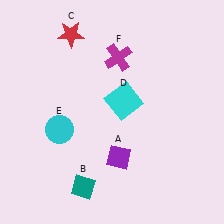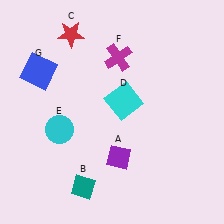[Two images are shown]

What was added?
A blue square (G) was added in Image 2.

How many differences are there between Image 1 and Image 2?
There is 1 difference between the two images.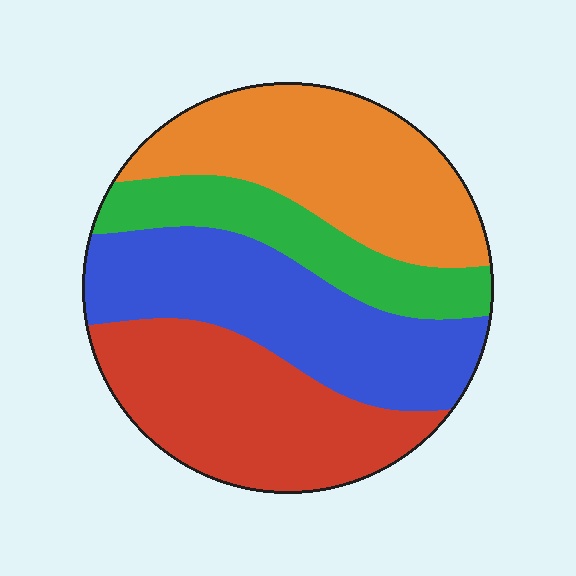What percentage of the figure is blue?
Blue takes up between a quarter and a half of the figure.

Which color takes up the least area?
Green, at roughly 15%.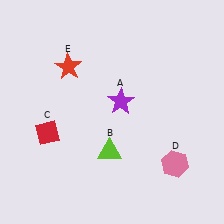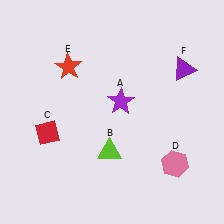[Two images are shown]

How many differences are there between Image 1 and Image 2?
There is 1 difference between the two images.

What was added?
A purple triangle (F) was added in Image 2.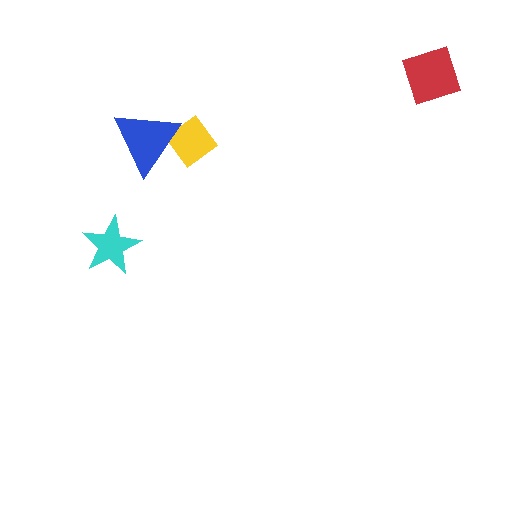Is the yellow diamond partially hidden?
Yes, it is partially covered by another shape.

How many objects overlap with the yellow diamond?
1 object overlaps with the yellow diamond.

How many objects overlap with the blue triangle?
1 object overlaps with the blue triangle.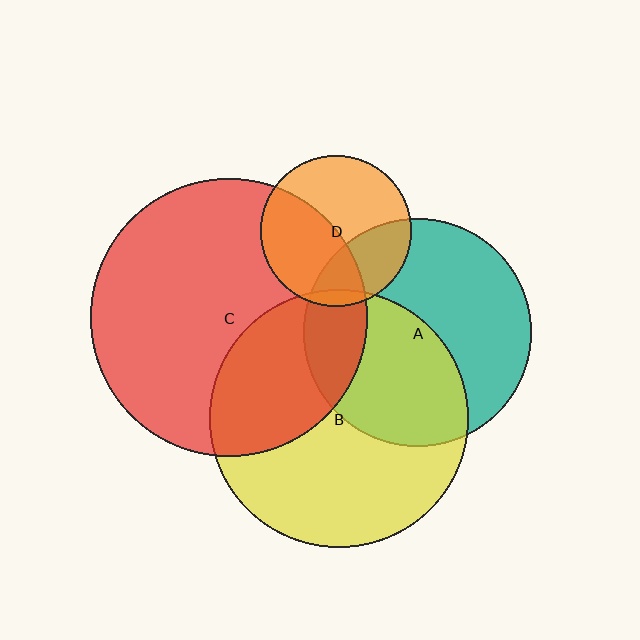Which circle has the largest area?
Circle C (red).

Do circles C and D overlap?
Yes.